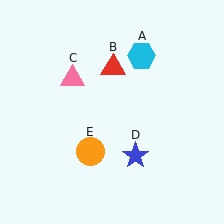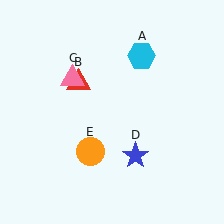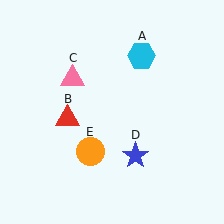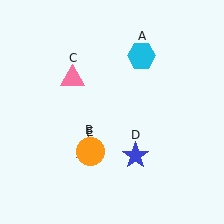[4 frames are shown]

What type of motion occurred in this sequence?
The red triangle (object B) rotated counterclockwise around the center of the scene.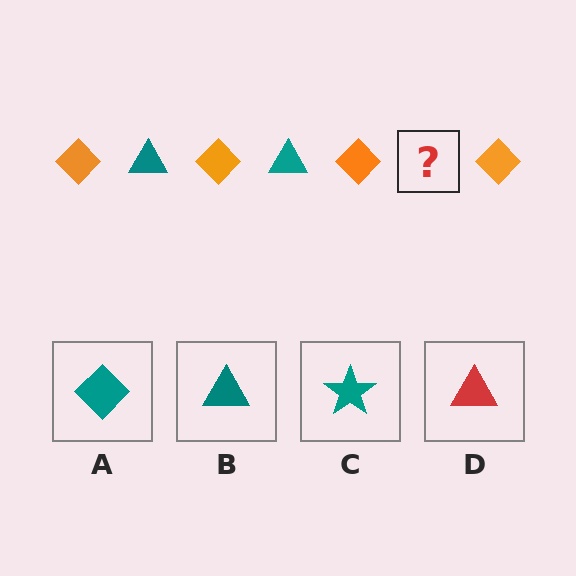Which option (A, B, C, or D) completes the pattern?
B.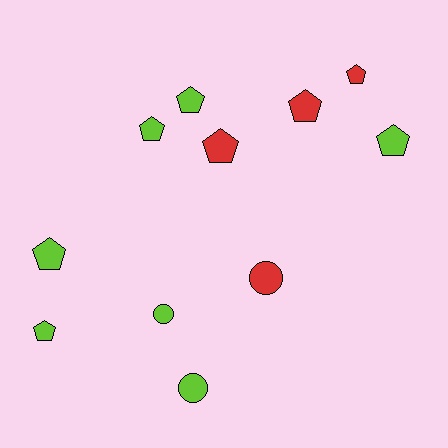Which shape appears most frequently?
Pentagon, with 8 objects.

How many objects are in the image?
There are 11 objects.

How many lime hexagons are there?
There are no lime hexagons.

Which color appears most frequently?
Lime, with 7 objects.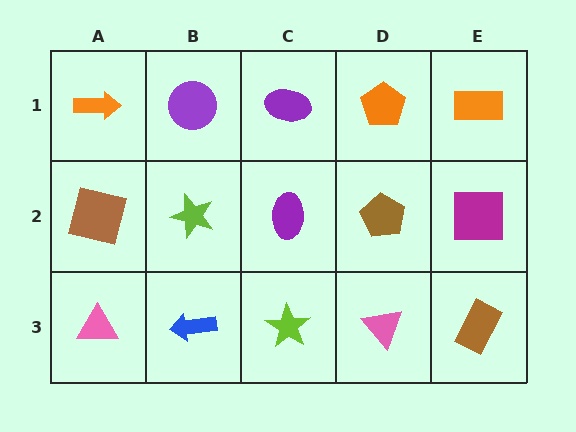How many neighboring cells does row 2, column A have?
3.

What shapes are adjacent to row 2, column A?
An orange arrow (row 1, column A), a pink triangle (row 3, column A), a lime star (row 2, column B).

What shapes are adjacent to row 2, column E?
An orange rectangle (row 1, column E), a brown rectangle (row 3, column E), a brown pentagon (row 2, column D).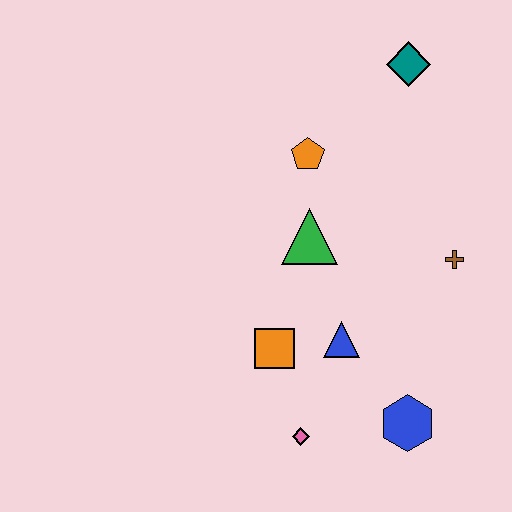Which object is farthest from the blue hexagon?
The teal diamond is farthest from the blue hexagon.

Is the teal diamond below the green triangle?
No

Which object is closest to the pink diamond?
The orange square is closest to the pink diamond.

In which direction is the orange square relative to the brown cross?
The orange square is to the left of the brown cross.